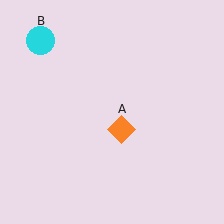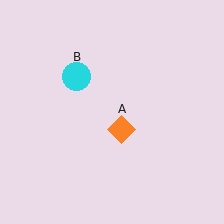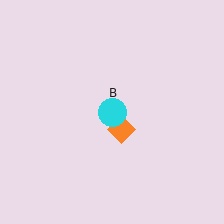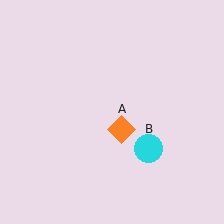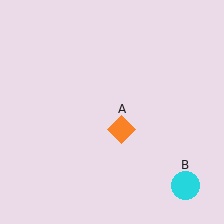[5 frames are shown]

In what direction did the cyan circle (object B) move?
The cyan circle (object B) moved down and to the right.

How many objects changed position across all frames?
1 object changed position: cyan circle (object B).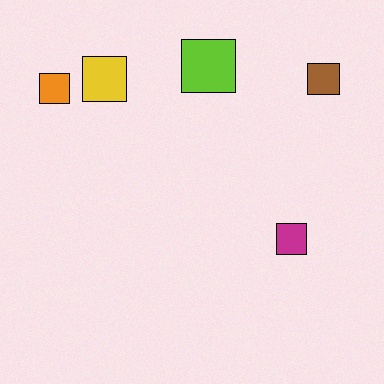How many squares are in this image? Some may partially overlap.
There are 5 squares.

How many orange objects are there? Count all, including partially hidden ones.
There is 1 orange object.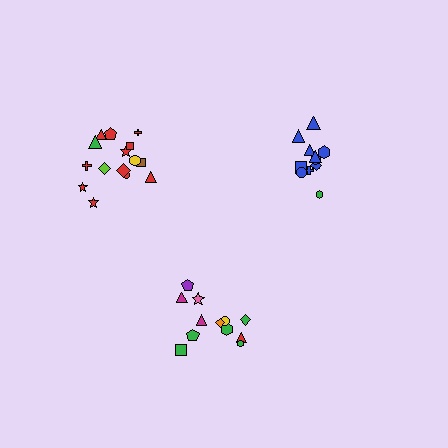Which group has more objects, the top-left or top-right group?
The top-left group.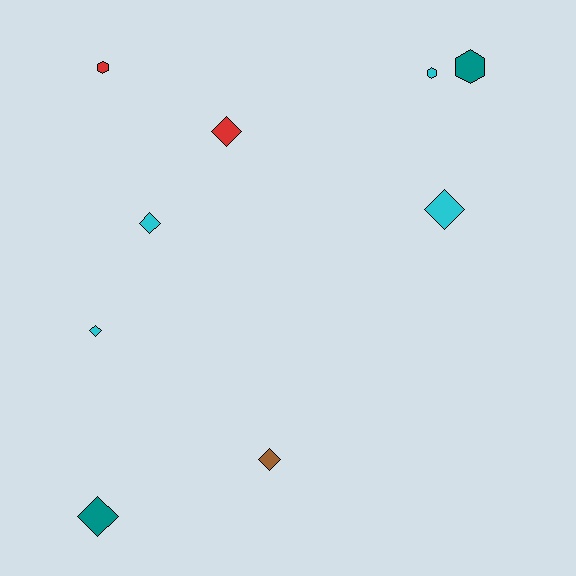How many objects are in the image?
There are 9 objects.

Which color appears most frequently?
Cyan, with 4 objects.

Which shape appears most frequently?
Diamond, with 6 objects.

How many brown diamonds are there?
There is 1 brown diamond.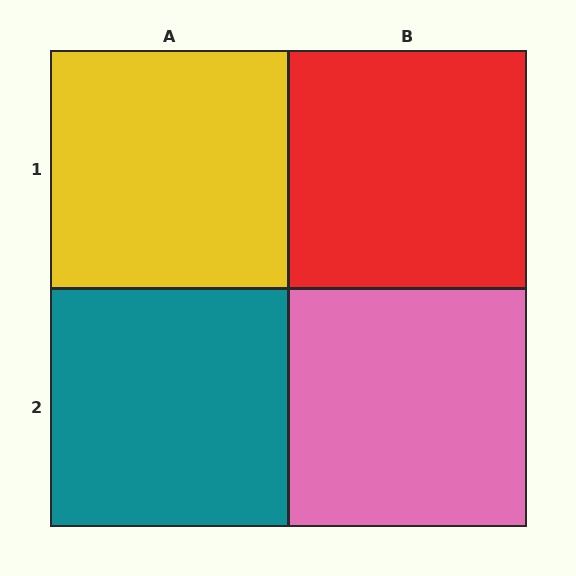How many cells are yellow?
1 cell is yellow.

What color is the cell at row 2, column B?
Pink.